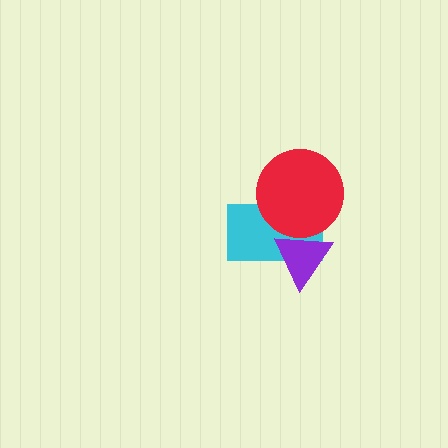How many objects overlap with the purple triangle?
2 objects overlap with the purple triangle.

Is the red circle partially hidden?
Yes, it is partially covered by another shape.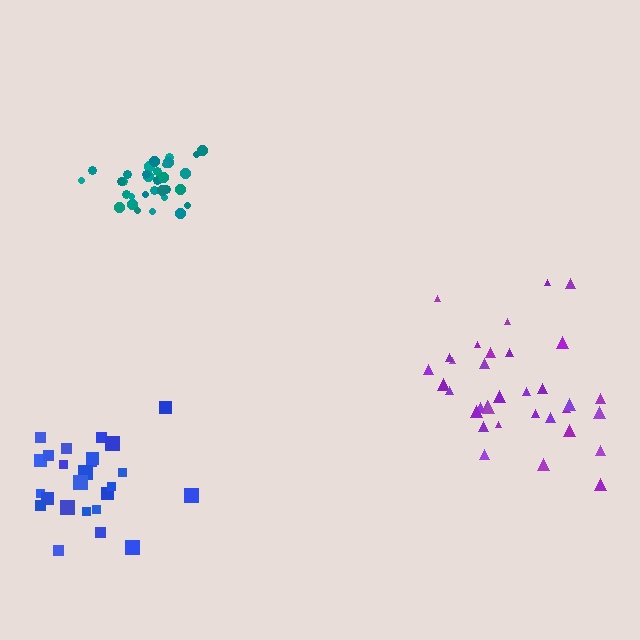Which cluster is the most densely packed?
Teal.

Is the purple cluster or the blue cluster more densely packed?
Blue.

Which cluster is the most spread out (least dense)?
Purple.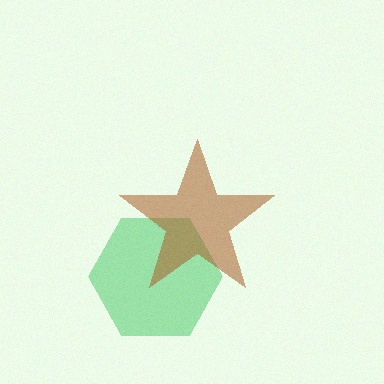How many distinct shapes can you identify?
There are 2 distinct shapes: a green hexagon, a brown star.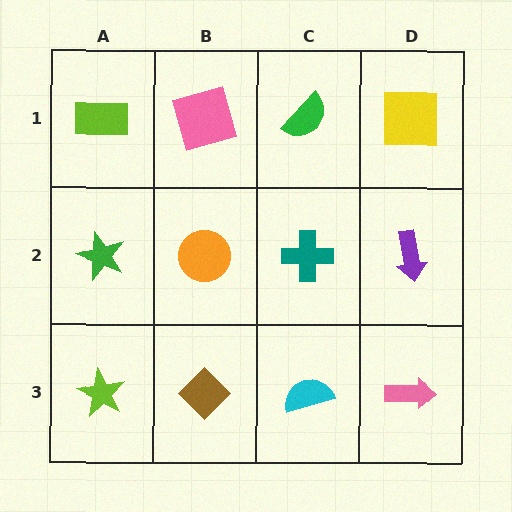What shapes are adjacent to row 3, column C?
A teal cross (row 2, column C), a brown diamond (row 3, column B), a pink arrow (row 3, column D).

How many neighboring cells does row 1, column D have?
2.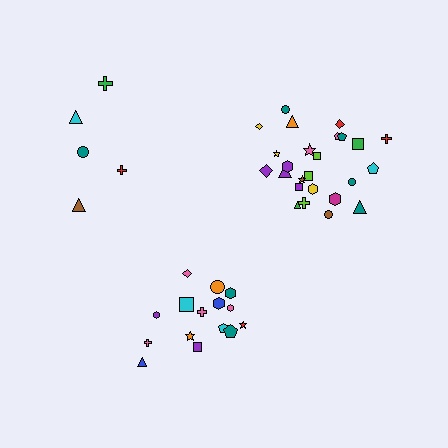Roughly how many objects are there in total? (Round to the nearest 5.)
Roughly 45 objects in total.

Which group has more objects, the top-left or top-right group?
The top-right group.